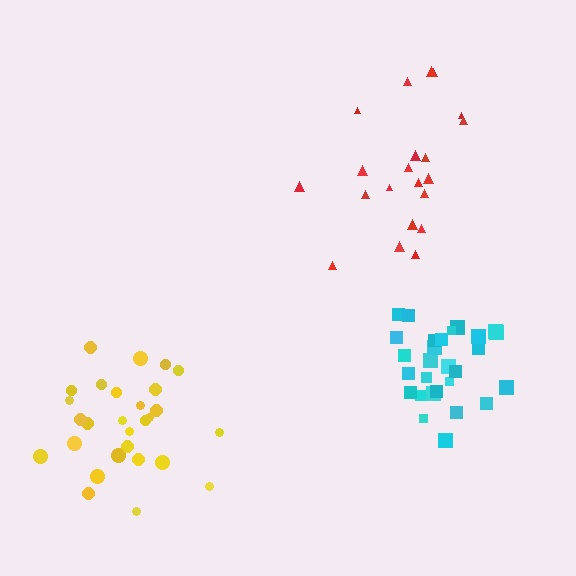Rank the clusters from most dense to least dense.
cyan, yellow, red.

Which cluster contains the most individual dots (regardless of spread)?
Cyan (29).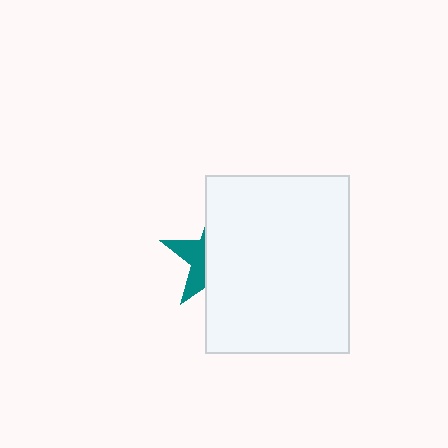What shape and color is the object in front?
The object in front is a white rectangle.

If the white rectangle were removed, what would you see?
You would see the complete teal star.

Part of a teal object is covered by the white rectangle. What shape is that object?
It is a star.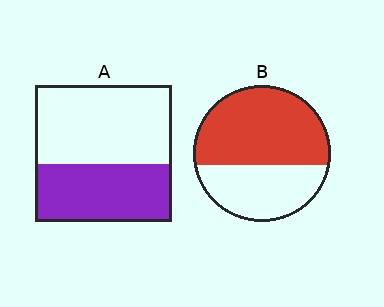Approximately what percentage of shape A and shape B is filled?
A is approximately 40% and B is approximately 60%.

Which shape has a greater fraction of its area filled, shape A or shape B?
Shape B.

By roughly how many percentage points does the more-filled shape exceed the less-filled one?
By roughly 20 percentage points (B over A).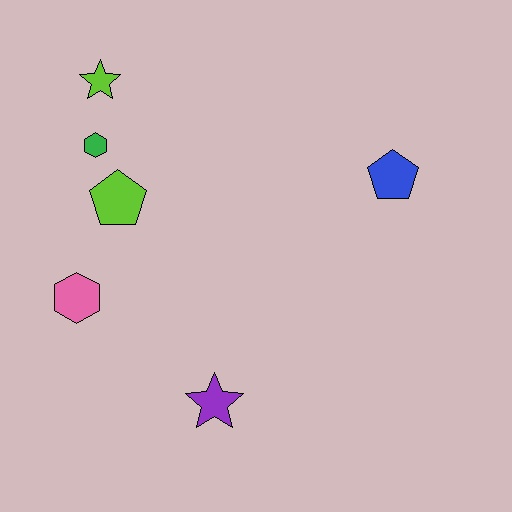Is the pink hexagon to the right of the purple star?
No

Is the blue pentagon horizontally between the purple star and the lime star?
No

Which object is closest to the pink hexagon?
The lime pentagon is closest to the pink hexagon.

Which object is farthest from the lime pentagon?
The blue pentagon is farthest from the lime pentagon.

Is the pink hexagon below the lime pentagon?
Yes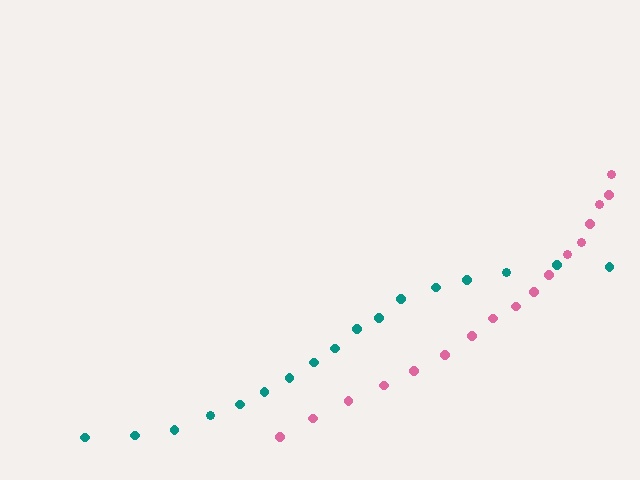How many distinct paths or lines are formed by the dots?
There are 2 distinct paths.